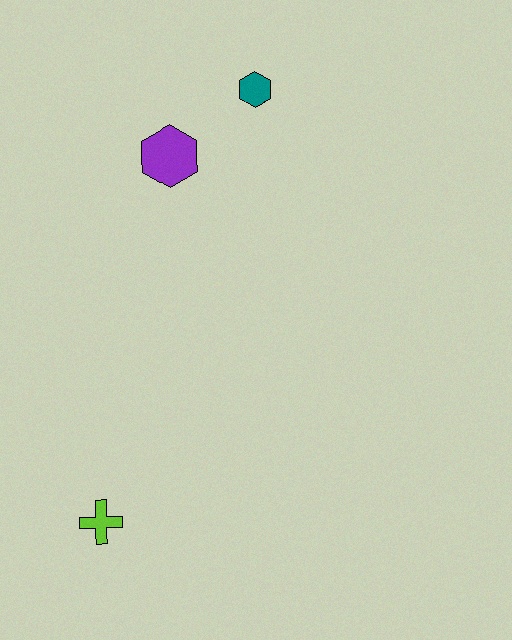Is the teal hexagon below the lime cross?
No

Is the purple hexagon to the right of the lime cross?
Yes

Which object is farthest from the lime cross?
The teal hexagon is farthest from the lime cross.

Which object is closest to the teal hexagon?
The purple hexagon is closest to the teal hexagon.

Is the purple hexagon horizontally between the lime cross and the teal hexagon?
Yes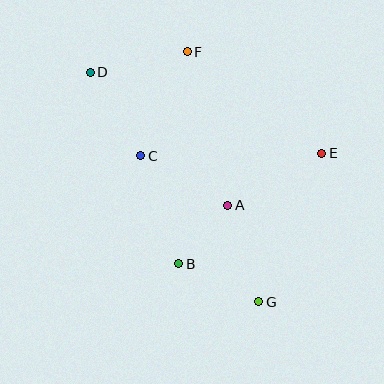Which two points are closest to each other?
Points A and B are closest to each other.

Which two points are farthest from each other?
Points D and G are farthest from each other.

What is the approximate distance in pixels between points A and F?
The distance between A and F is approximately 159 pixels.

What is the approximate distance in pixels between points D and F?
The distance between D and F is approximately 99 pixels.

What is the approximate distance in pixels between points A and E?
The distance between A and E is approximately 107 pixels.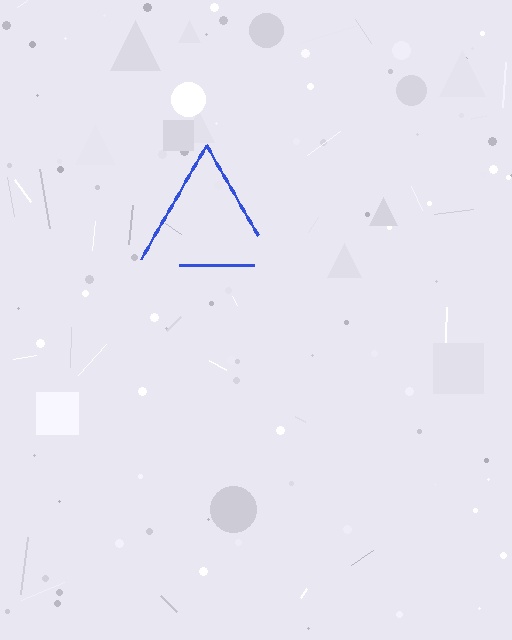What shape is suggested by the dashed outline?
The dashed outline suggests a triangle.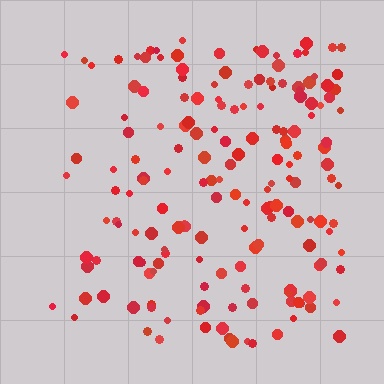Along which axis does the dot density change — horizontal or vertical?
Horizontal.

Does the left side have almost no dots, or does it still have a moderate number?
Still a moderate number, just noticeably fewer than the right.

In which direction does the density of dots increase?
From left to right, with the right side densest.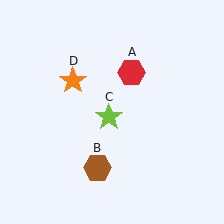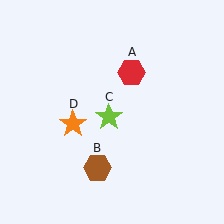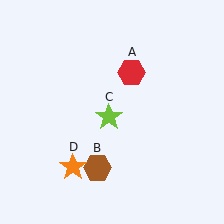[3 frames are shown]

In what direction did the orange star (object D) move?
The orange star (object D) moved down.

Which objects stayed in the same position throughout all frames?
Red hexagon (object A) and brown hexagon (object B) and lime star (object C) remained stationary.